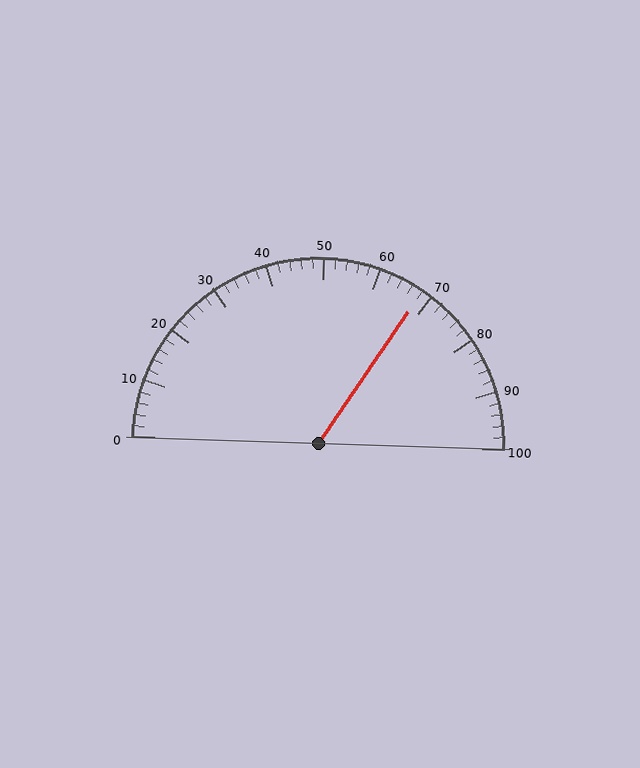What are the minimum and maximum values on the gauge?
The gauge ranges from 0 to 100.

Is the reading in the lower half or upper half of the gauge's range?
The reading is in the upper half of the range (0 to 100).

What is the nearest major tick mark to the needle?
The nearest major tick mark is 70.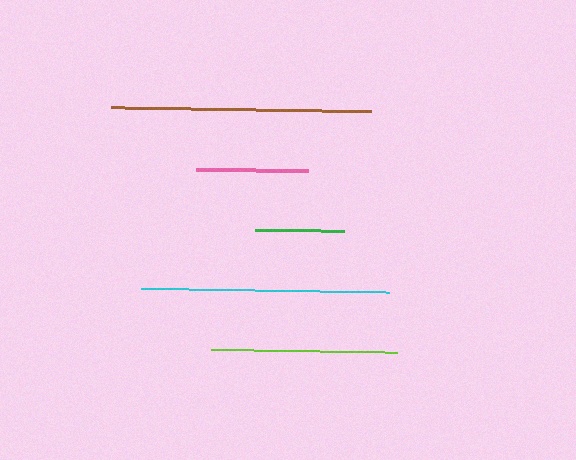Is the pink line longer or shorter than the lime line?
The lime line is longer than the pink line.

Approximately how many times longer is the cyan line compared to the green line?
The cyan line is approximately 2.8 times the length of the green line.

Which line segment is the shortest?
The green line is the shortest at approximately 89 pixels.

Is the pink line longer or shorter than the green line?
The pink line is longer than the green line.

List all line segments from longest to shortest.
From longest to shortest: brown, cyan, lime, pink, green.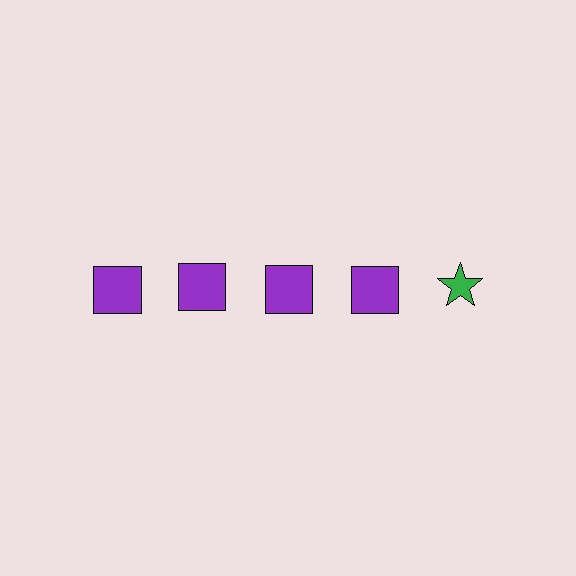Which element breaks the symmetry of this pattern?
The green star in the top row, rightmost column breaks the symmetry. All other shapes are purple squares.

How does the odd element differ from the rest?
It differs in both color (green instead of purple) and shape (star instead of square).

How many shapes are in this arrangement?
There are 5 shapes arranged in a grid pattern.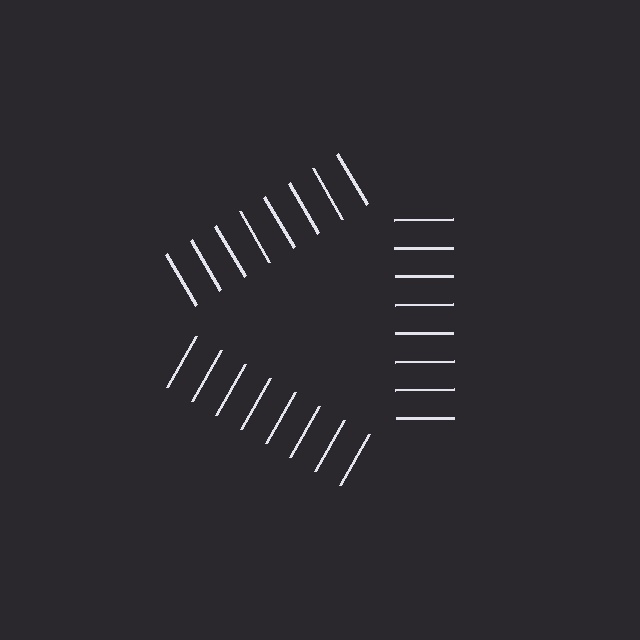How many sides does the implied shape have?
3 sides — the line-ends trace a triangle.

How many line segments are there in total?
24 — 8 along each of the 3 edges.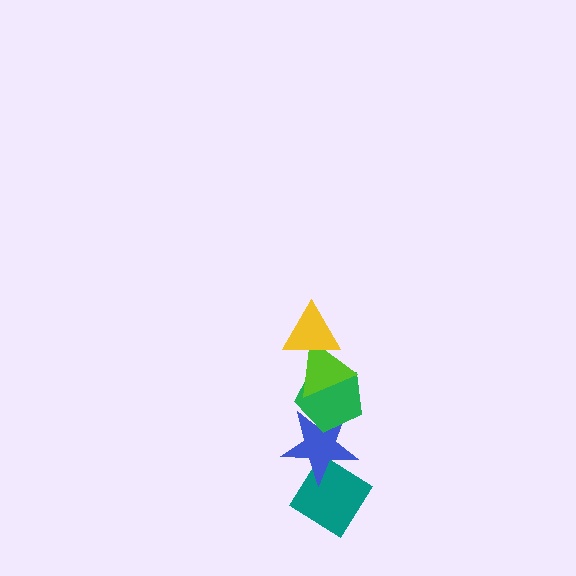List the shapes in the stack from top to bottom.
From top to bottom: the yellow triangle, the lime triangle, the green pentagon, the blue star, the teal diamond.